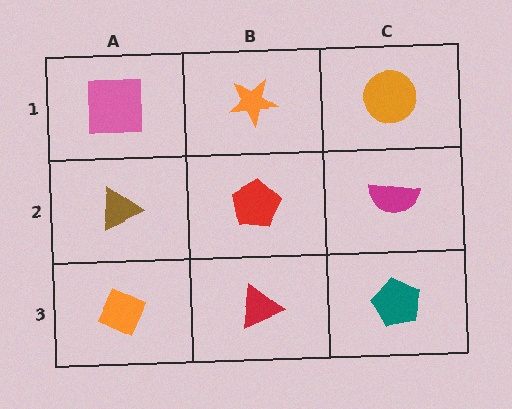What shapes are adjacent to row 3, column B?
A red pentagon (row 2, column B), an orange diamond (row 3, column A), a teal pentagon (row 3, column C).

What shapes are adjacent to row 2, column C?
An orange circle (row 1, column C), a teal pentagon (row 3, column C), a red pentagon (row 2, column B).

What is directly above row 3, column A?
A brown triangle.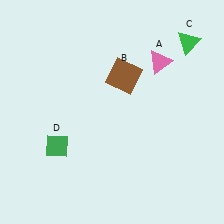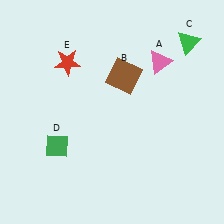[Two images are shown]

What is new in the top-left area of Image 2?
A red star (E) was added in the top-left area of Image 2.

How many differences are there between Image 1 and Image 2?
There is 1 difference between the two images.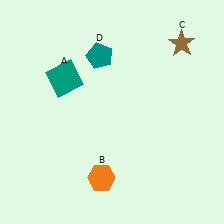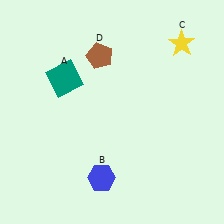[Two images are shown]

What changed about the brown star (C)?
In Image 1, C is brown. In Image 2, it changed to yellow.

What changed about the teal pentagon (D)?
In Image 1, D is teal. In Image 2, it changed to brown.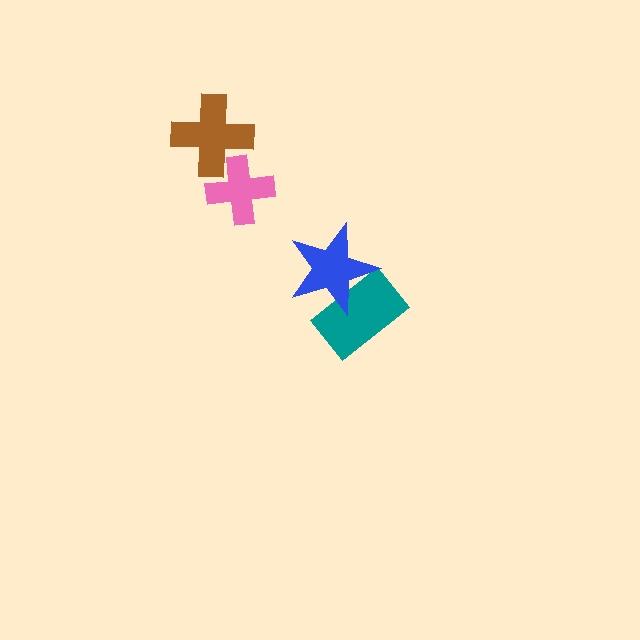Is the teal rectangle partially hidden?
Yes, it is partially covered by another shape.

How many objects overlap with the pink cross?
1 object overlaps with the pink cross.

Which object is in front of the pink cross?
The brown cross is in front of the pink cross.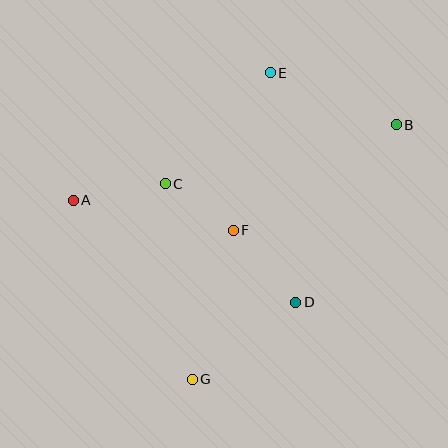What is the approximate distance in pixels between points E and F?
The distance between E and F is approximately 162 pixels.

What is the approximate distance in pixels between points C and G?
The distance between C and G is approximately 197 pixels.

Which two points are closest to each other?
Points C and F are closest to each other.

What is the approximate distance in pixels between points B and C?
The distance between B and C is approximately 239 pixels.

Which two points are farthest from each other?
Points A and B are farthest from each other.